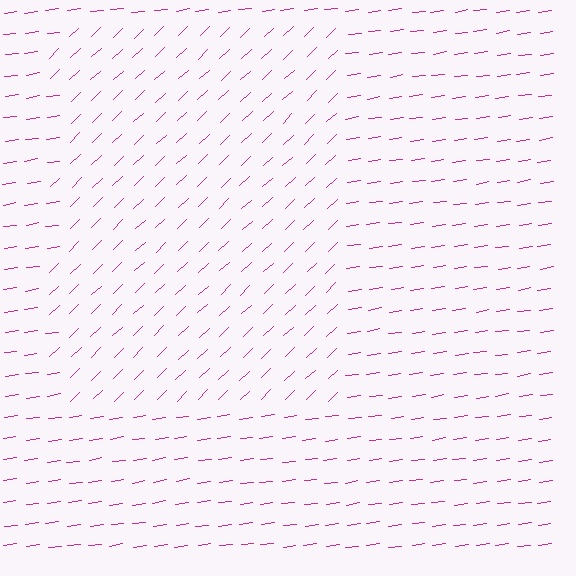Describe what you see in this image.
The image is filled with small magenta line segments. A rectangle region in the image has lines oriented differently from the surrounding lines, creating a visible texture boundary.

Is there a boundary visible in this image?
Yes, there is a texture boundary formed by a change in line orientation.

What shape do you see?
I see a rectangle.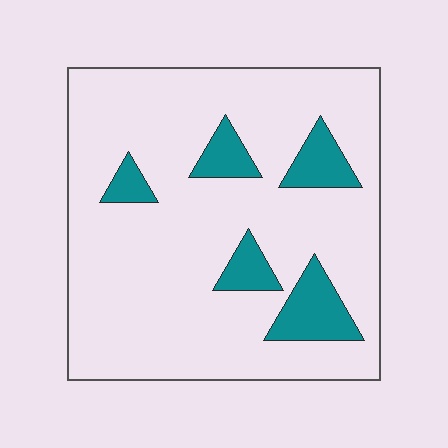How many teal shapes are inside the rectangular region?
5.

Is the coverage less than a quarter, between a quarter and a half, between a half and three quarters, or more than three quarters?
Less than a quarter.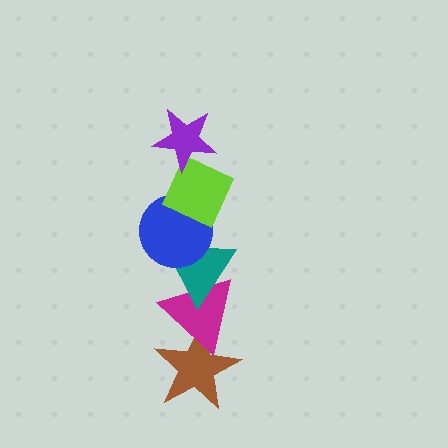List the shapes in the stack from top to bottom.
From top to bottom: the purple star, the lime diamond, the blue circle, the teal triangle, the magenta triangle, the brown star.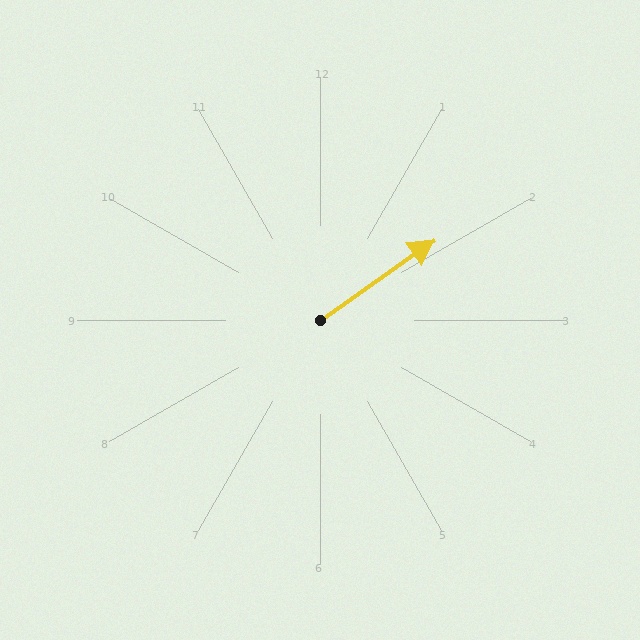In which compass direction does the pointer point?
Northeast.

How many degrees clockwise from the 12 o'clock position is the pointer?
Approximately 55 degrees.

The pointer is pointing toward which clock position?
Roughly 2 o'clock.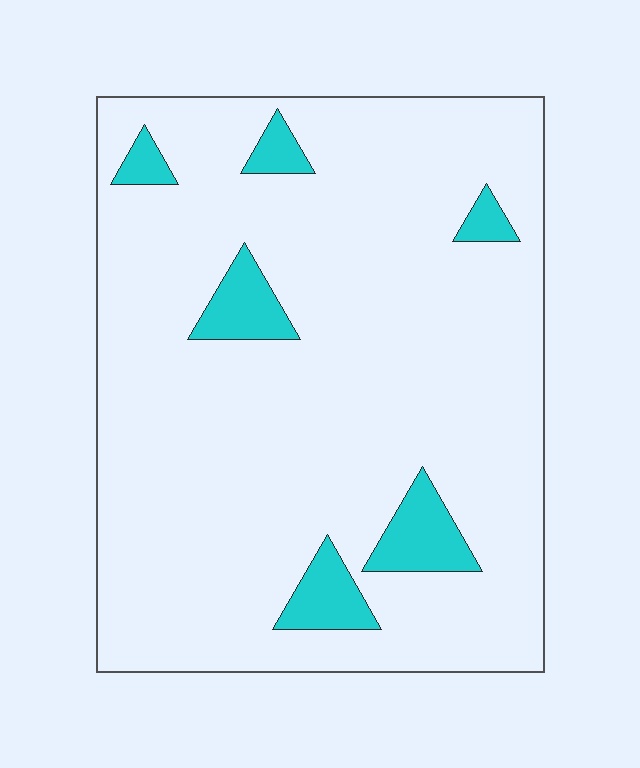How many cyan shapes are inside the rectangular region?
6.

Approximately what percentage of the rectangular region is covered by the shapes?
Approximately 10%.